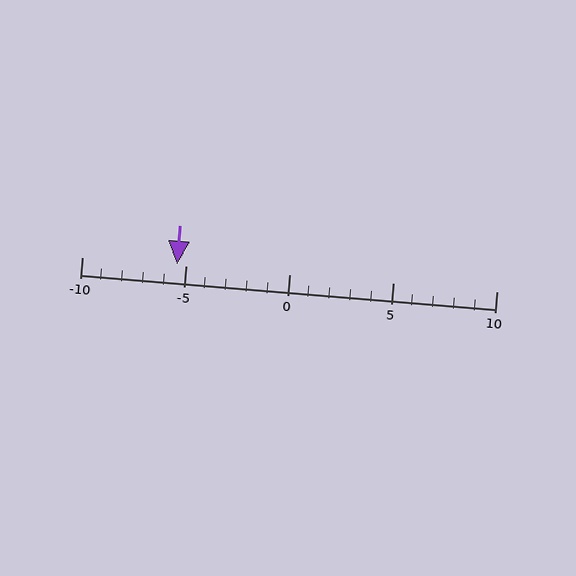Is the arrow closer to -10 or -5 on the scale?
The arrow is closer to -5.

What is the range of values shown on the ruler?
The ruler shows values from -10 to 10.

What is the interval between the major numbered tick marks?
The major tick marks are spaced 5 units apart.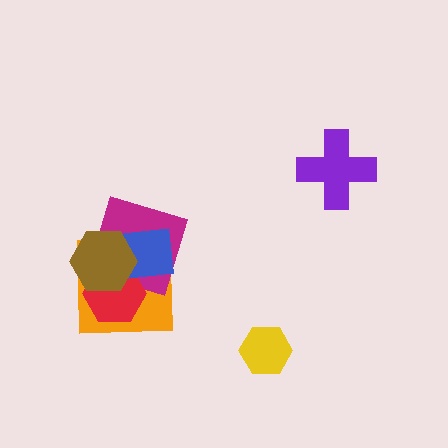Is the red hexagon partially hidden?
Yes, it is partially covered by another shape.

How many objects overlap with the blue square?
4 objects overlap with the blue square.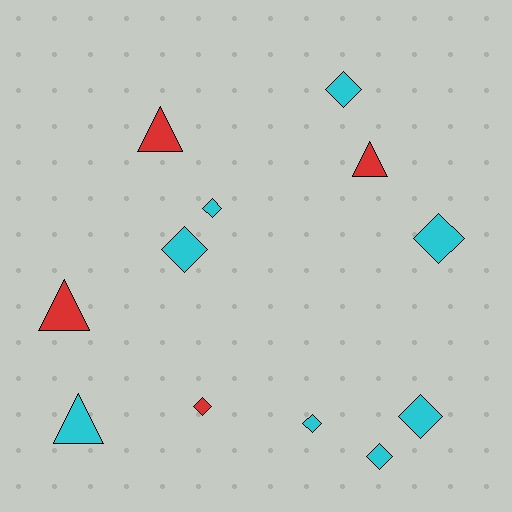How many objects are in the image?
There are 12 objects.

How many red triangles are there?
There are 3 red triangles.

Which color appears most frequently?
Cyan, with 8 objects.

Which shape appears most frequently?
Diamond, with 8 objects.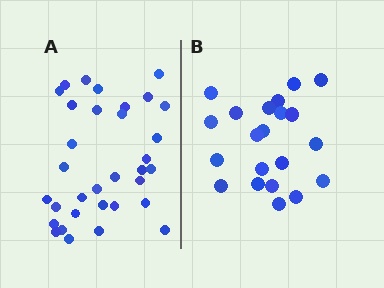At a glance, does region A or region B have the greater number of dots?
Region A (the left region) has more dots.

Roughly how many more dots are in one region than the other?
Region A has roughly 12 or so more dots than region B.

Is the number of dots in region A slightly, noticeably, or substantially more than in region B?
Region A has substantially more. The ratio is roughly 1.6 to 1.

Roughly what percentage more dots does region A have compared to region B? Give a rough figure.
About 55% more.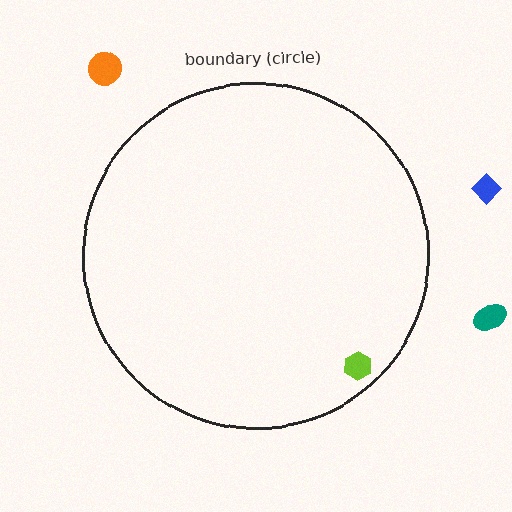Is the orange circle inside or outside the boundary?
Outside.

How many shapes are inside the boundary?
1 inside, 3 outside.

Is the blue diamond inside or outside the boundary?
Outside.